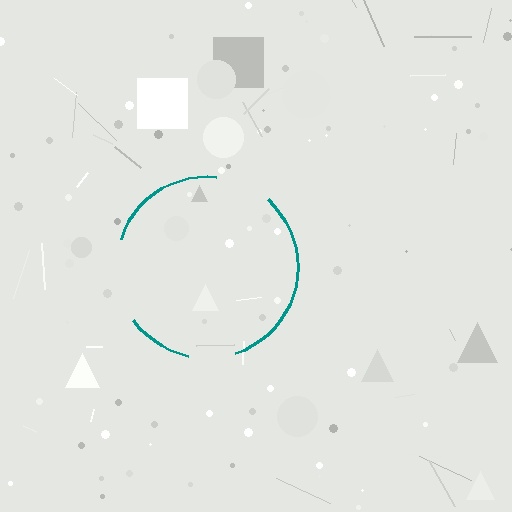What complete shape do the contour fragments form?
The contour fragments form a circle.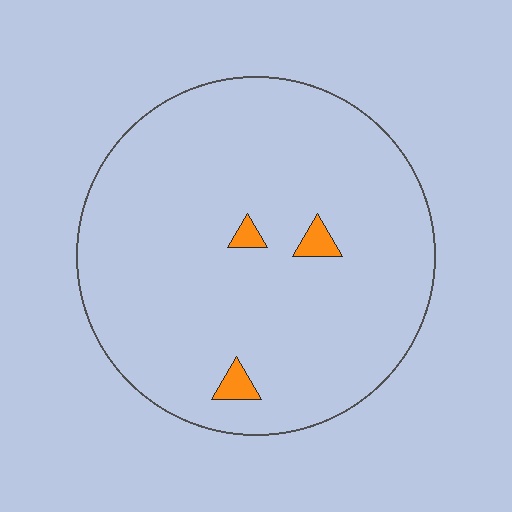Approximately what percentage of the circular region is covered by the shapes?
Approximately 5%.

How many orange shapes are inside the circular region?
3.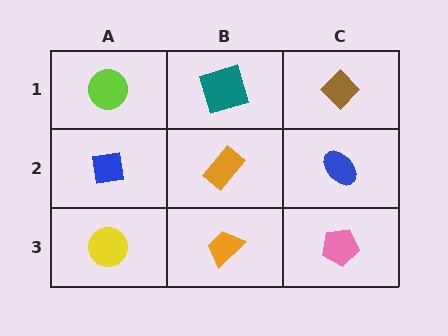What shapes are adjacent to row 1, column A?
A blue square (row 2, column A), a teal square (row 1, column B).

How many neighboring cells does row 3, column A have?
2.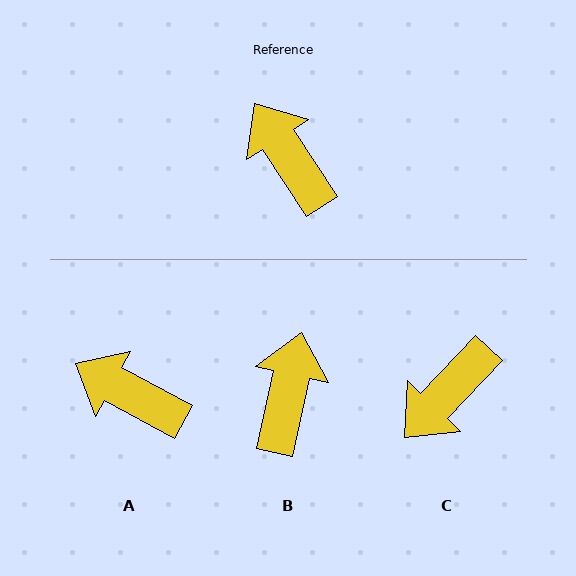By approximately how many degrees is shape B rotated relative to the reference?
Approximately 46 degrees clockwise.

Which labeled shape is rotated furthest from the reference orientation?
C, about 103 degrees away.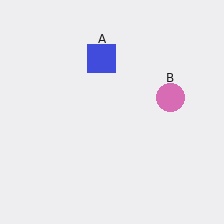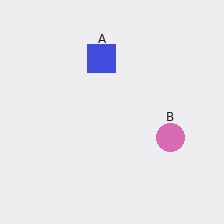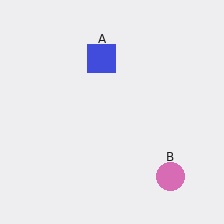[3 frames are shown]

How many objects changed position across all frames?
1 object changed position: pink circle (object B).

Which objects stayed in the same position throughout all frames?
Blue square (object A) remained stationary.